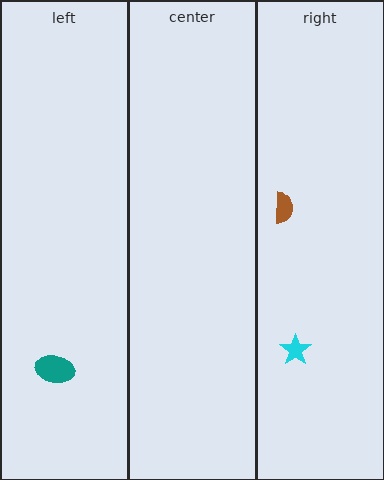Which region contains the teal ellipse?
The left region.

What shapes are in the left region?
The teal ellipse.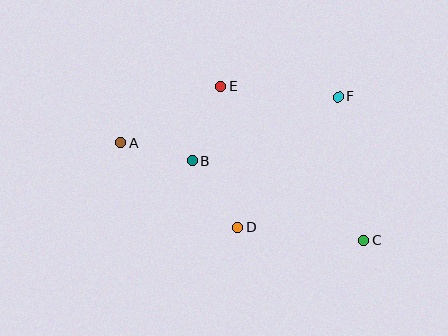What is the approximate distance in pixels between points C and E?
The distance between C and E is approximately 210 pixels.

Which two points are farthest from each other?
Points A and C are farthest from each other.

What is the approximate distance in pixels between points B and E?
The distance between B and E is approximately 80 pixels.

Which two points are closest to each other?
Points A and B are closest to each other.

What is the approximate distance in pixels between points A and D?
The distance between A and D is approximately 144 pixels.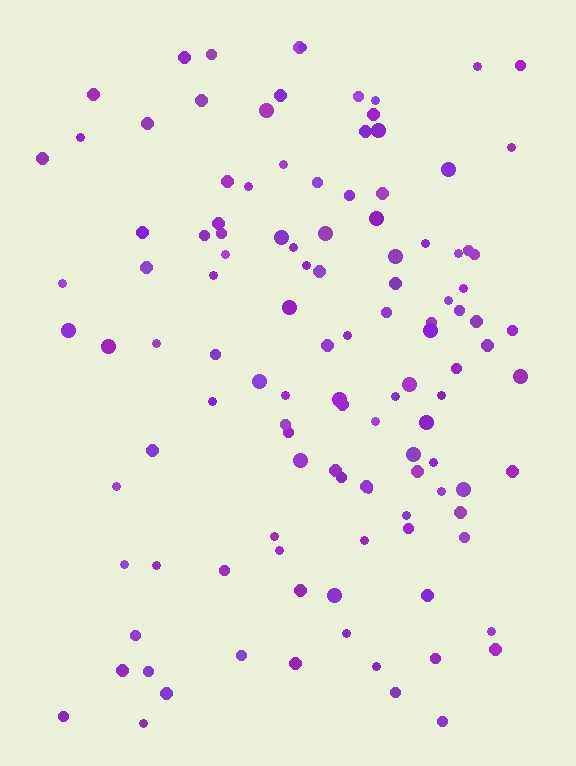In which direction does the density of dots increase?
From left to right, with the right side densest.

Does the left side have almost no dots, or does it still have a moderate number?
Still a moderate number, just noticeably fewer than the right.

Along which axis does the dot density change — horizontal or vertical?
Horizontal.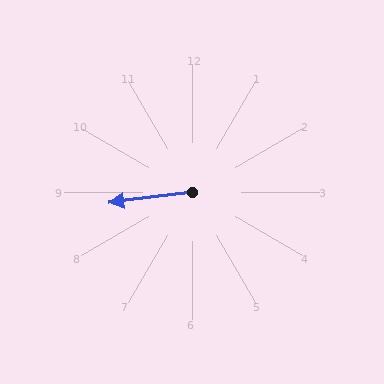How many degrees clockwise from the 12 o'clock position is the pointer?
Approximately 263 degrees.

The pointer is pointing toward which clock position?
Roughly 9 o'clock.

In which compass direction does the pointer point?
West.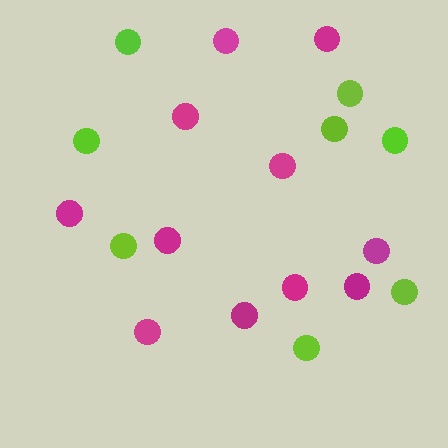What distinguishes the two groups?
There are 2 groups: one group of lime circles (8) and one group of magenta circles (11).